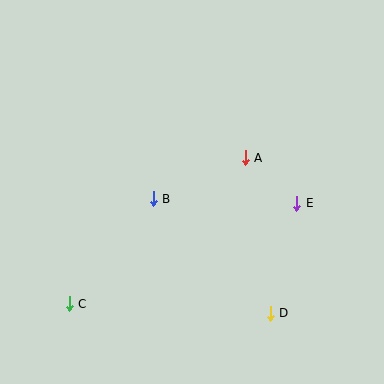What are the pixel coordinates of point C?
Point C is at (69, 304).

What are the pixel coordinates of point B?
Point B is at (153, 199).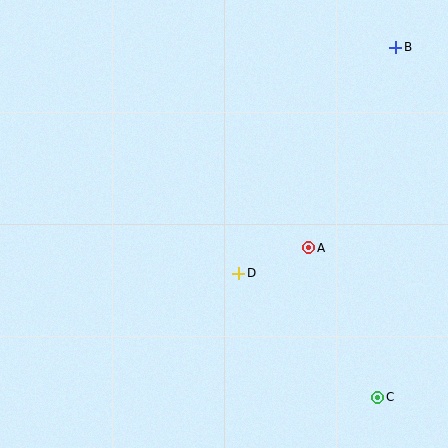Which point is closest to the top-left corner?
Point D is closest to the top-left corner.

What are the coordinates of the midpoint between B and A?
The midpoint between B and A is at (352, 147).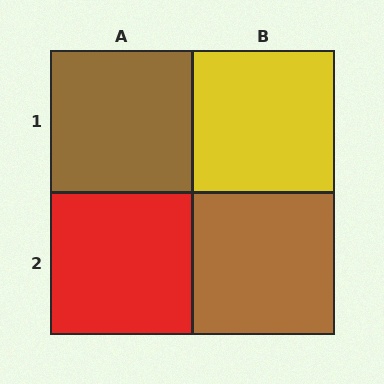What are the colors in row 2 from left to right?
Red, brown.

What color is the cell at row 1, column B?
Yellow.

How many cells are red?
1 cell is red.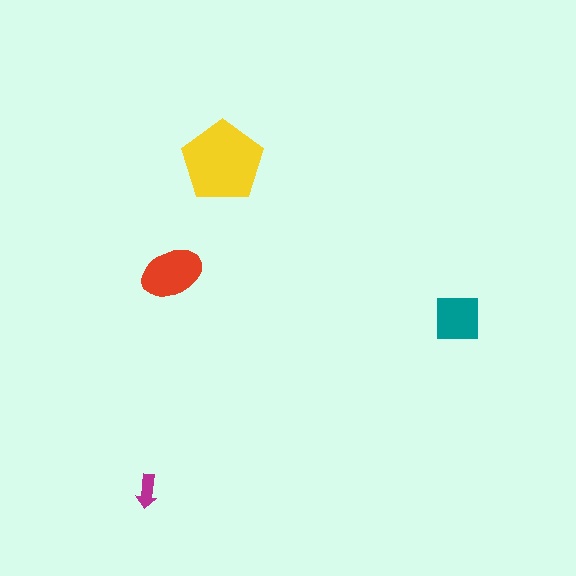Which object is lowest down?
The magenta arrow is bottommost.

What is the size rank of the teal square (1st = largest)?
3rd.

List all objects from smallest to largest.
The magenta arrow, the teal square, the red ellipse, the yellow pentagon.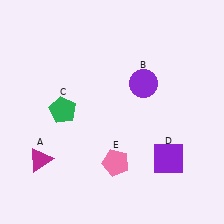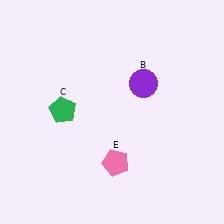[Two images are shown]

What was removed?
The magenta triangle (A), the purple square (D) were removed in Image 2.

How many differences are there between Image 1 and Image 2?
There are 2 differences between the two images.